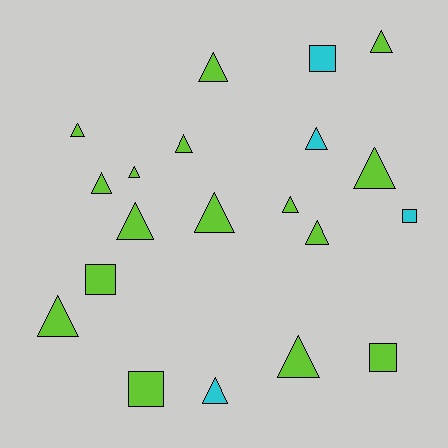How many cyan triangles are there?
There are 2 cyan triangles.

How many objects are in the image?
There are 20 objects.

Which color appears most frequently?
Lime, with 16 objects.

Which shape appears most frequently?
Triangle, with 15 objects.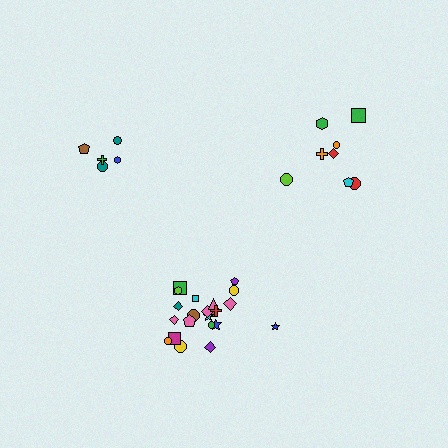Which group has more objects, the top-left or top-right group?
The top-right group.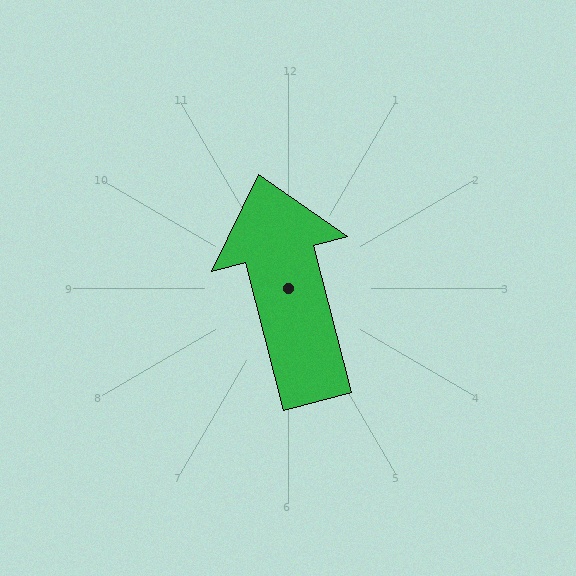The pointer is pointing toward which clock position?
Roughly 12 o'clock.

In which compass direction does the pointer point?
North.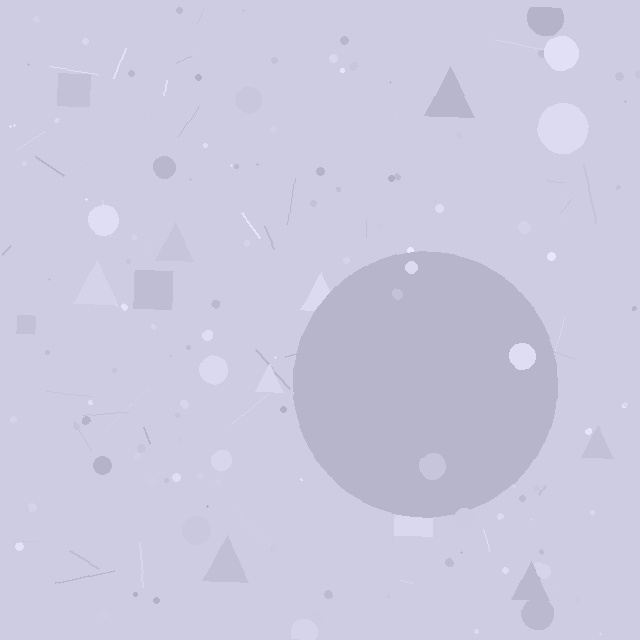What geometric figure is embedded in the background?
A circle is embedded in the background.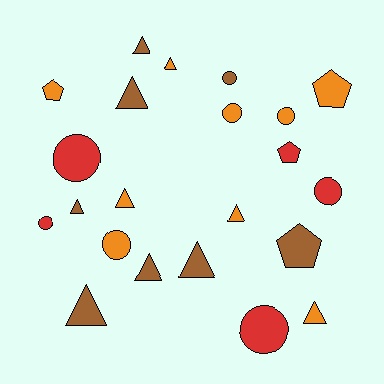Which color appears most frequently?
Orange, with 9 objects.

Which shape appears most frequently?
Triangle, with 10 objects.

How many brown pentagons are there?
There is 1 brown pentagon.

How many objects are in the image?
There are 22 objects.